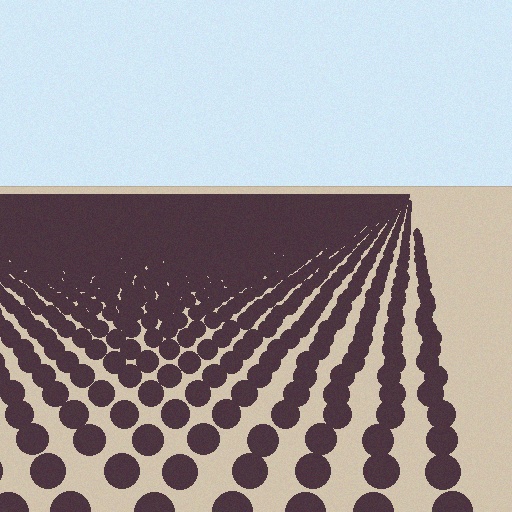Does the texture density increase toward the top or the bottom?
Density increases toward the top.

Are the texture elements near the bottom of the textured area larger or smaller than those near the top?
Larger. Near the bottom, elements are closer to the viewer and appear at a bigger on-screen size.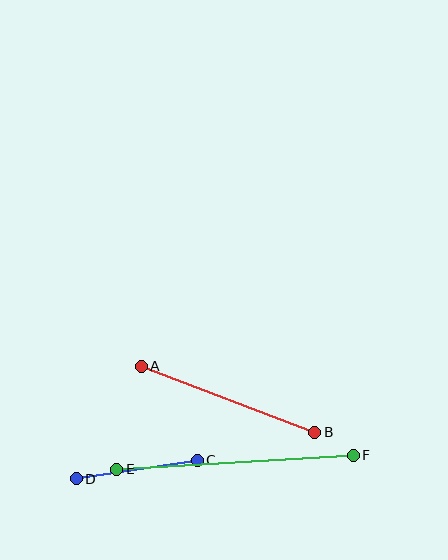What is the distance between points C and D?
The distance is approximately 122 pixels.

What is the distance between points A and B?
The distance is approximately 186 pixels.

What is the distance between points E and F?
The distance is approximately 236 pixels.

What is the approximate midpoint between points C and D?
The midpoint is at approximately (137, 470) pixels.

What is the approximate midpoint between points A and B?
The midpoint is at approximately (228, 399) pixels.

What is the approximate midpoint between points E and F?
The midpoint is at approximately (235, 462) pixels.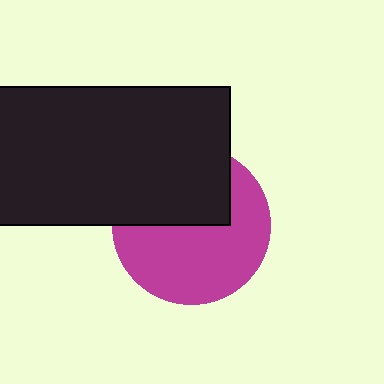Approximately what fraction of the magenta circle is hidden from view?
Roughly 40% of the magenta circle is hidden behind the black rectangle.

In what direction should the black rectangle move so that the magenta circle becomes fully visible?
The black rectangle should move up. That is the shortest direction to clear the overlap and leave the magenta circle fully visible.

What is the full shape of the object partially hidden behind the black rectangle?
The partially hidden object is a magenta circle.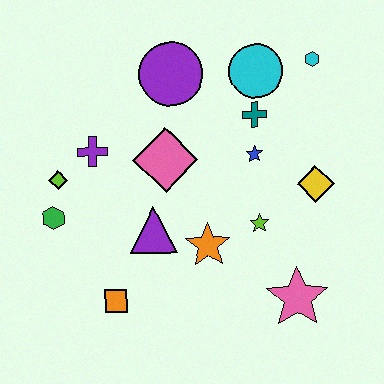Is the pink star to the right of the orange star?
Yes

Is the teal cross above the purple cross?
Yes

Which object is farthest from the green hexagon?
The cyan hexagon is farthest from the green hexagon.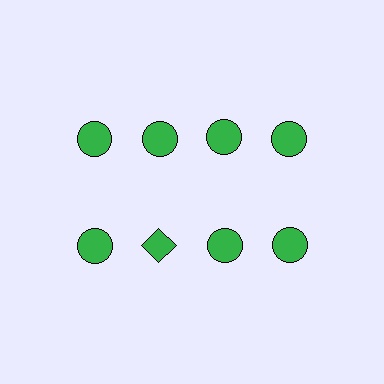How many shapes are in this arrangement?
There are 8 shapes arranged in a grid pattern.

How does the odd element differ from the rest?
It has a different shape: diamond instead of circle.